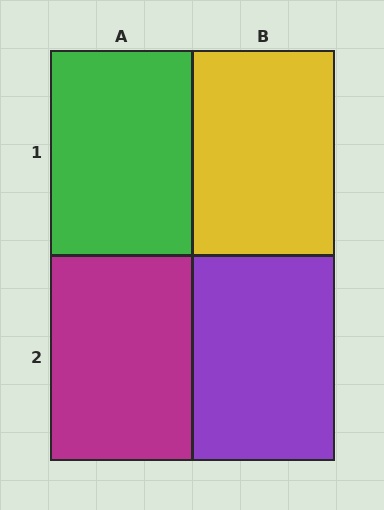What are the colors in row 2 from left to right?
Magenta, purple.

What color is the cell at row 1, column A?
Green.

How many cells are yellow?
1 cell is yellow.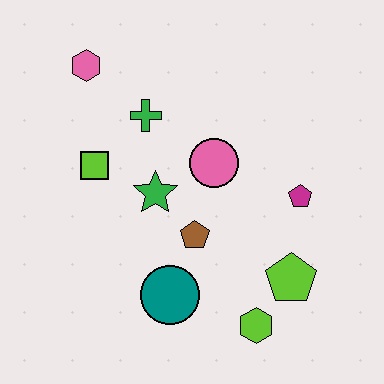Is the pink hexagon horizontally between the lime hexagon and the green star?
No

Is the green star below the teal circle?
No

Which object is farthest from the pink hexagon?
The lime hexagon is farthest from the pink hexagon.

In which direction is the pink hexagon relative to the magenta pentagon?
The pink hexagon is to the left of the magenta pentagon.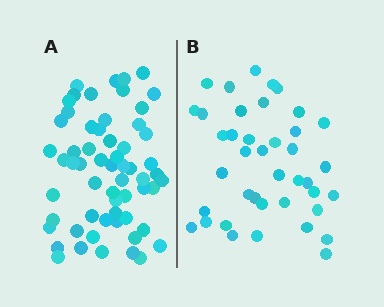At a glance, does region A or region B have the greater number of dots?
Region A (the left region) has more dots.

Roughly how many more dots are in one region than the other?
Region A has approximately 20 more dots than region B.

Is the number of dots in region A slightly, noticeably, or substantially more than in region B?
Region A has substantially more. The ratio is roughly 1.5 to 1.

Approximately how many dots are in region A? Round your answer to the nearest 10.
About 60 dots.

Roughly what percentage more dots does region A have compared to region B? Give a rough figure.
About 50% more.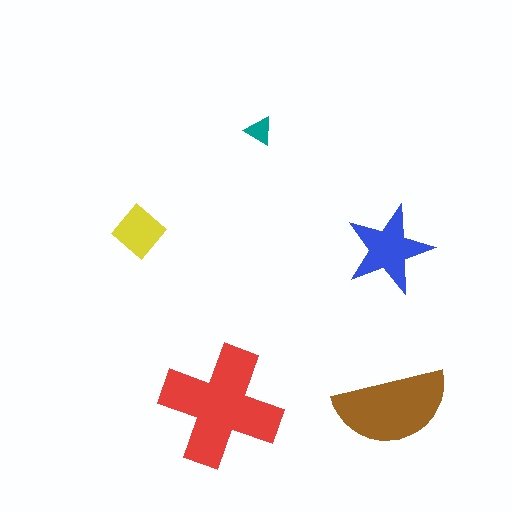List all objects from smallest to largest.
The teal triangle, the yellow diamond, the blue star, the brown semicircle, the red cross.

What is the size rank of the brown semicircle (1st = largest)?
2nd.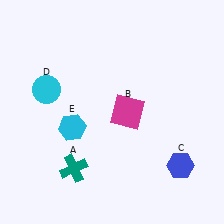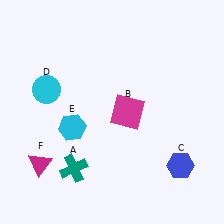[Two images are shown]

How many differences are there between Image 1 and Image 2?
There is 1 difference between the two images.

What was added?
A magenta triangle (F) was added in Image 2.